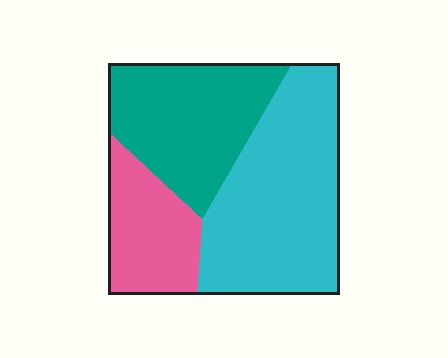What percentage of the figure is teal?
Teal covers about 35% of the figure.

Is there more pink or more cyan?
Cyan.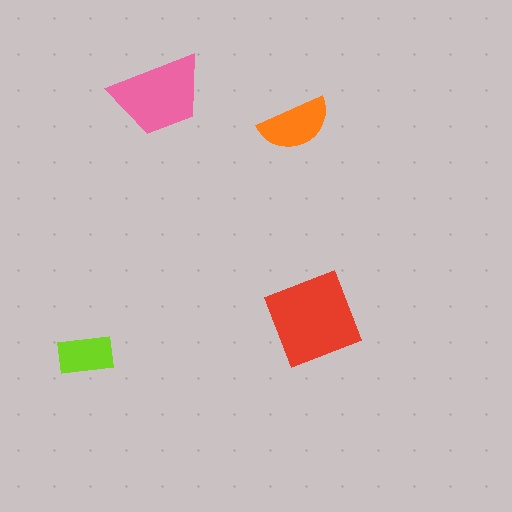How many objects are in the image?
There are 4 objects in the image.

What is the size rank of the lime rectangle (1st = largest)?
4th.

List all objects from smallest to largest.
The lime rectangle, the orange semicircle, the pink trapezoid, the red square.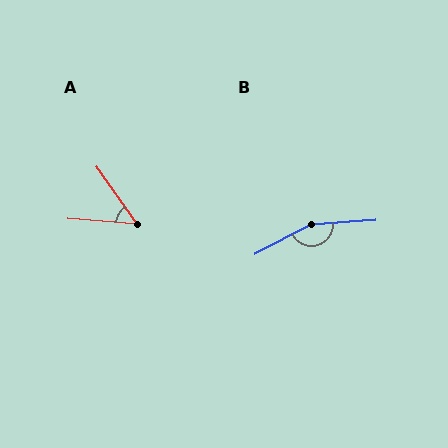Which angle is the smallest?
A, at approximately 50 degrees.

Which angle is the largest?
B, at approximately 157 degrees.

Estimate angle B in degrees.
Approximately 157 degrees.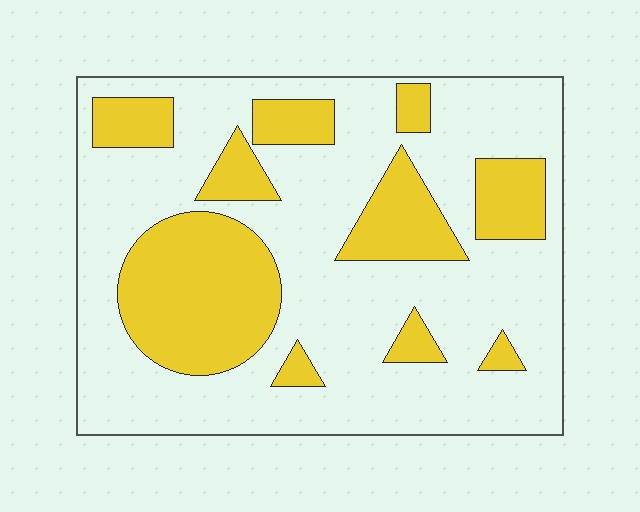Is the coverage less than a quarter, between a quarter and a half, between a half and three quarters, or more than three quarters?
Between a quarter and a half.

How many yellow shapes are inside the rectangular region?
10.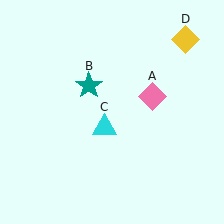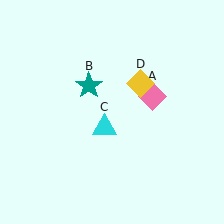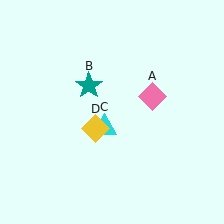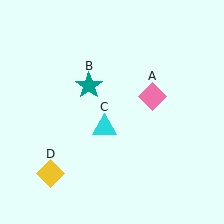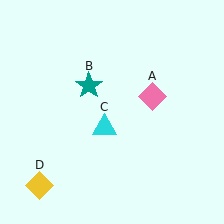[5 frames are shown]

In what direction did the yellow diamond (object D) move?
The yellow diamond (object D) moved down and to the left.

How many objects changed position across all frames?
1 object changed position: yellow diamond (object D).